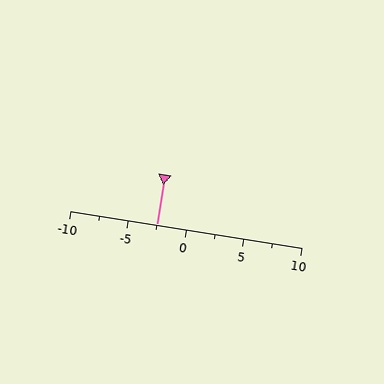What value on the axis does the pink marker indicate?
The marker indicates approximately -2.5.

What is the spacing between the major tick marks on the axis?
The major ticks are spaced 5 apart.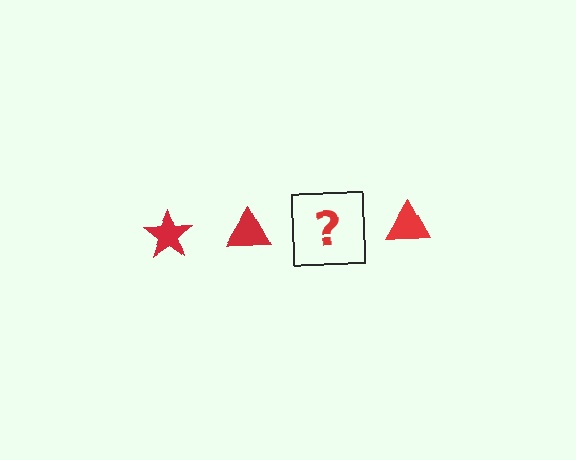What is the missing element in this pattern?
The missing element is a red star.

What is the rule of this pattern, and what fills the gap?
The rule is that the pattern cycles through star, triangle shapes in red. The gap should be filled with a red star.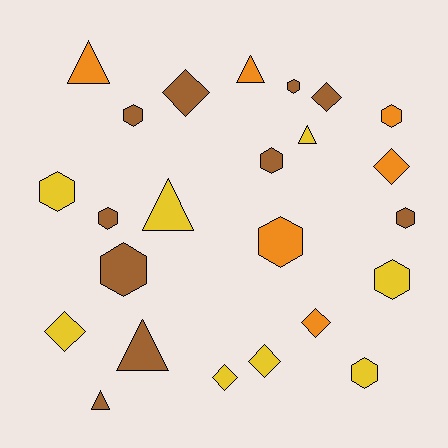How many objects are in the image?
There are 24 objects.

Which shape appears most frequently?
Hexagon, with 11 objects.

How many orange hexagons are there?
There are 2 orange hexagons.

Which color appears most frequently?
Brown, with 10 objects.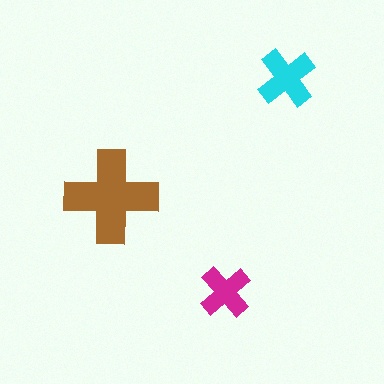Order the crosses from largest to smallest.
the brown one, the cyan one, the magenta one.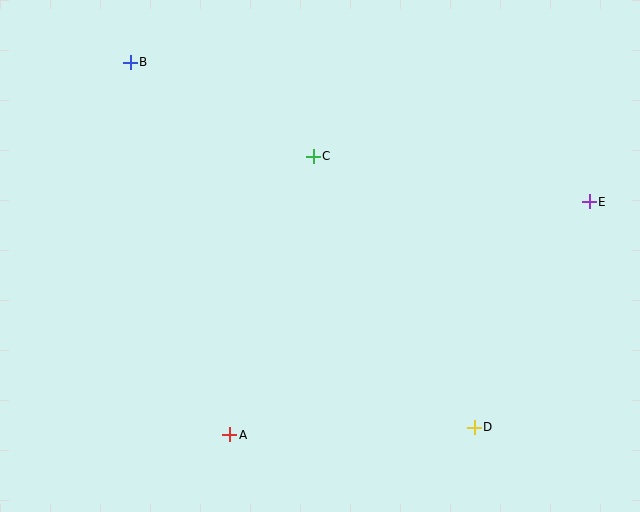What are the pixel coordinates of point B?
Point B is at (130, 62).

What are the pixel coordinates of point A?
Point A is at (230, 435).